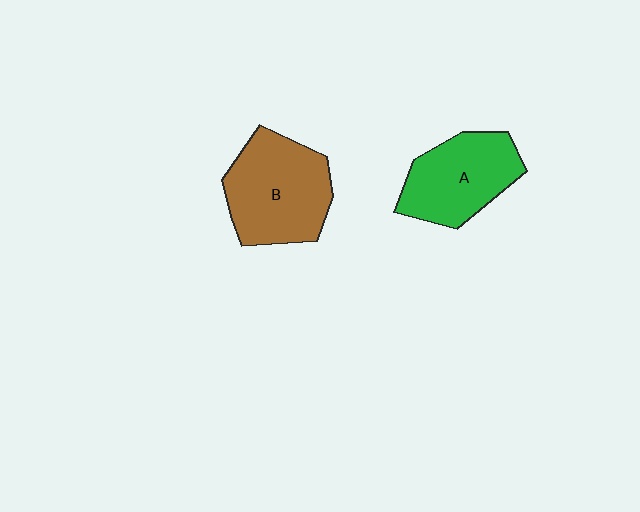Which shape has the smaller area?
Shape A (green).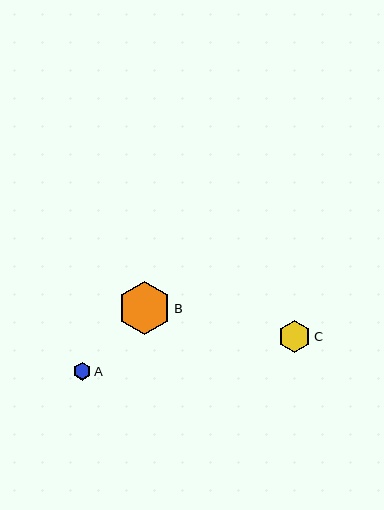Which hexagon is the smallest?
Hexagon A is the smallest with a size of approximately 18 pixels.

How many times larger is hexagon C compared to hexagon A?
Hexagon C is approximately 1.9 times the size of hexagon A.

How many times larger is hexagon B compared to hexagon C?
Hexagon B is approximately 1.6 times the size of hexagon C.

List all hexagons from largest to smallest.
From largest to smallest: B, C, A.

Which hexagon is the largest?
Hexagon B is the largest with a size of approximately 53 pixels.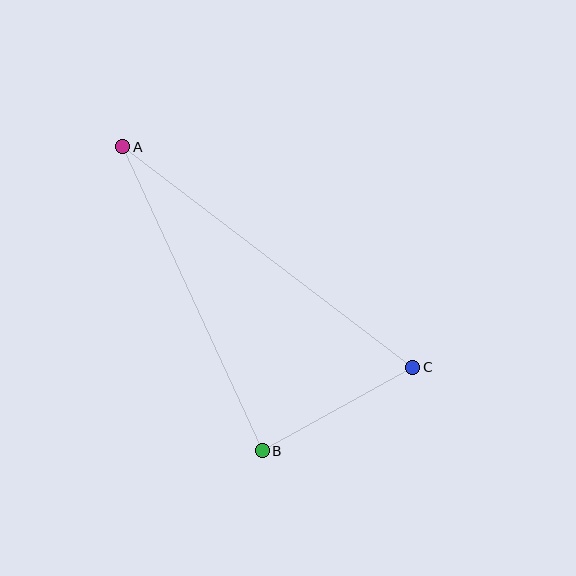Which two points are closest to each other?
Points B and C are closest to each other.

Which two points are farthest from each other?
Points A and C are farthest from each other.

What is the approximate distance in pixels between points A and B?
The distance between A and B is approximately 334 pixels.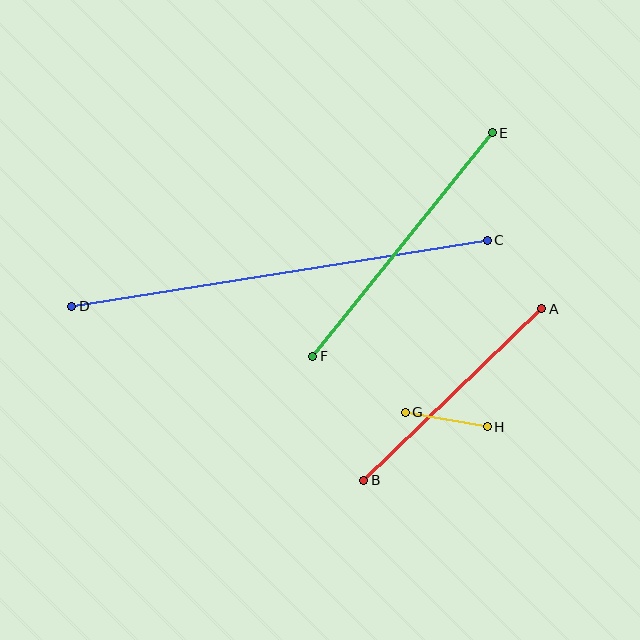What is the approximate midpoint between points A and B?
The midpoint is at approximately (453, 394) pixels.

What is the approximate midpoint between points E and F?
The midpoint is at approximately (402, 245) pixels.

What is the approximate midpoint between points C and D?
The midpoint is at approximately (279, 273) pixels.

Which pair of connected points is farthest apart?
Points C and D are farthest apart.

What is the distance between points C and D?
The distance is approximately 420 pixels.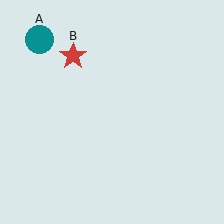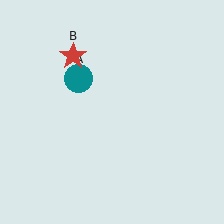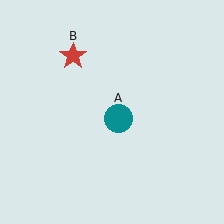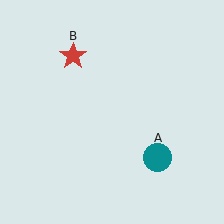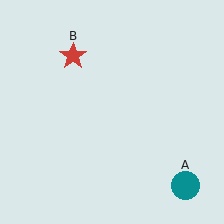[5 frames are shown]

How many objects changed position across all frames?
1 object changed position: teal circle (object A).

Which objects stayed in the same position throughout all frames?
Red star (object B) remained stationary.